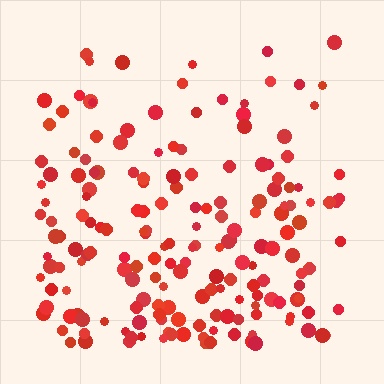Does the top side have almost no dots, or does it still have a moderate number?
Still a moderate number, just noticeably fewer than the bottom.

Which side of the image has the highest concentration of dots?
The bottom.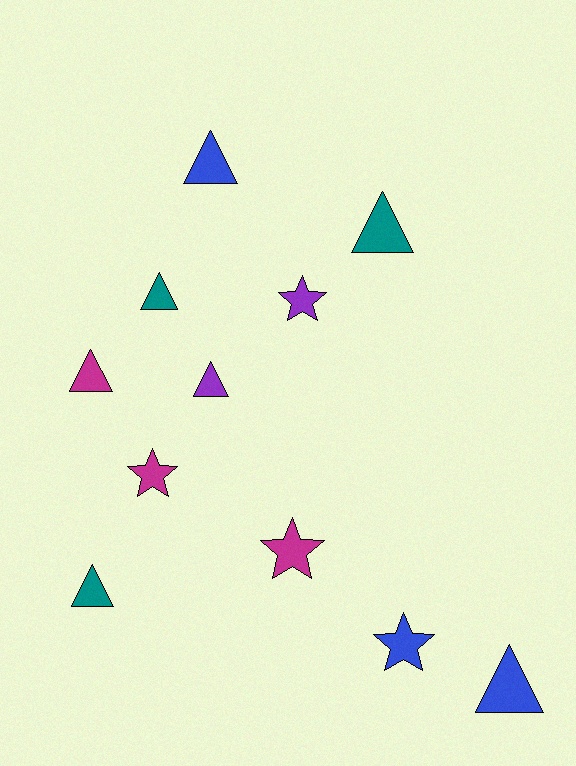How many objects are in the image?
There are 11 objects.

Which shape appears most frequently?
Triangle, with 7 objects.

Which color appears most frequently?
Magenta, with 3 objects.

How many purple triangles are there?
There is 1 purple triangle.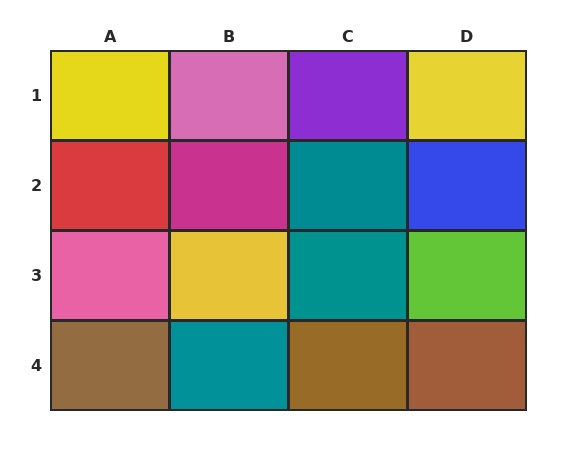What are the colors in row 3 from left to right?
Pink, yellow, teal, lime.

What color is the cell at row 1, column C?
Purple.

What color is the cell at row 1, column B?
Pink.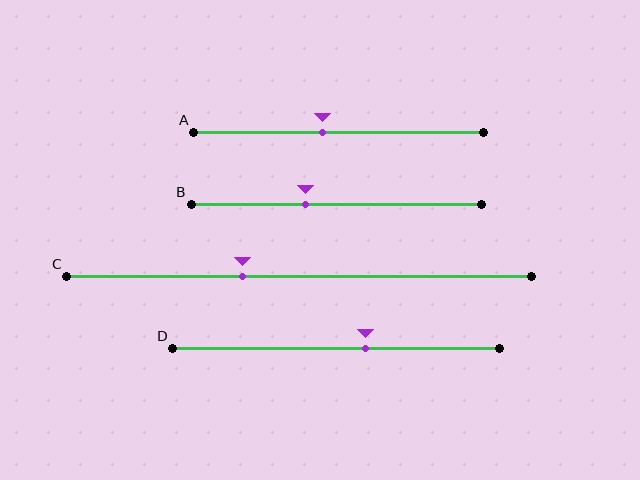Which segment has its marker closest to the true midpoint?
Segment A has its marker closest to the true midpoint.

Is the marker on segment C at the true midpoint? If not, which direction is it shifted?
No, the marker on segment C is shifted to the left by about 12% of the segment length.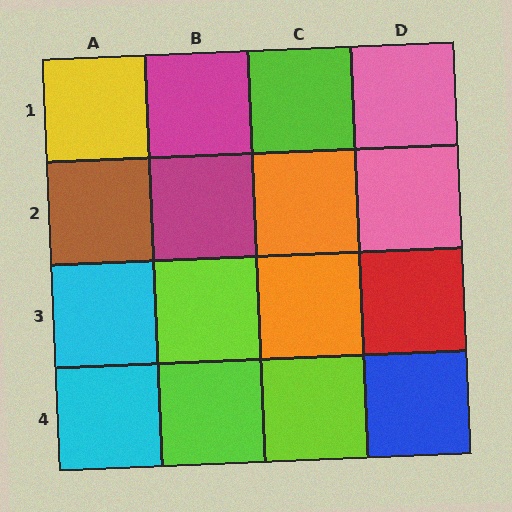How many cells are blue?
1 cell is blue.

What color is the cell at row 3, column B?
Lime.